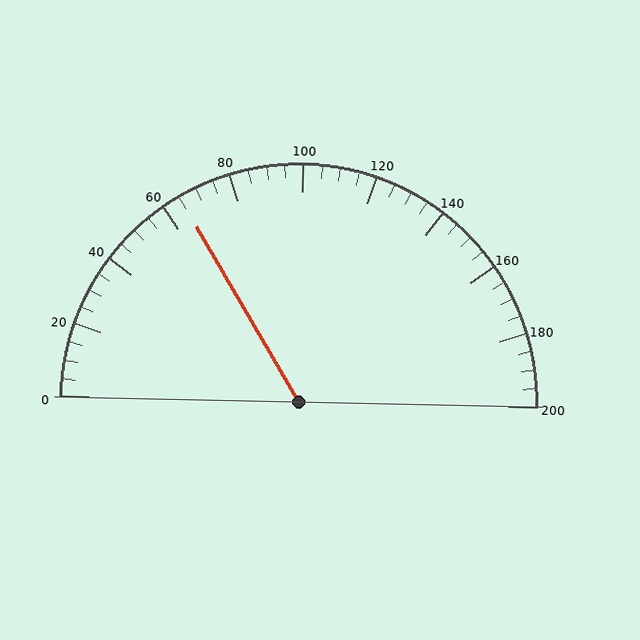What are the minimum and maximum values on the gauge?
The gauge ranges from 0 to 200.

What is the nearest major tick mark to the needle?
The nearest major tick mark is 60.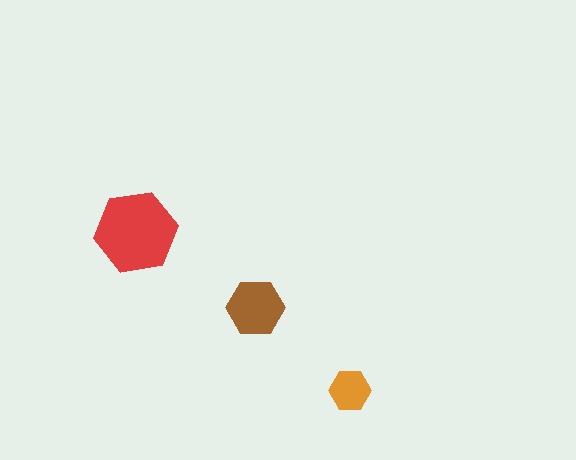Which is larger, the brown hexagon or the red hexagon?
The red one.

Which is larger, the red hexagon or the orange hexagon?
The red one.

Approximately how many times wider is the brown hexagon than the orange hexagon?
About 1.5 times wider.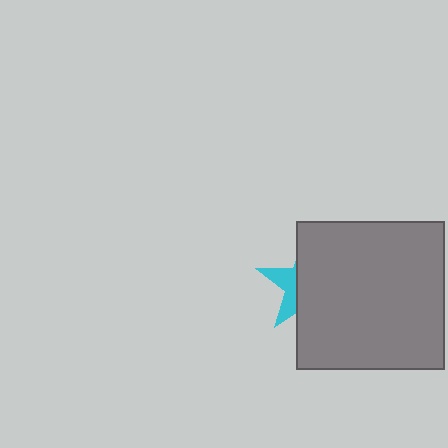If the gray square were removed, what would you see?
You would see the complete cyan star.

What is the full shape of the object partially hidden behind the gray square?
The partially hidden object is a cyan star.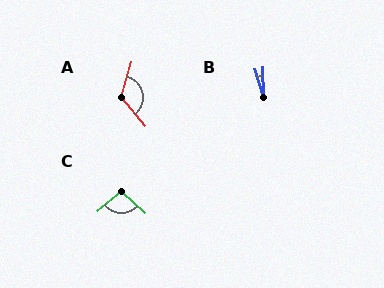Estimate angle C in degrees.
Approximately 98 degrees.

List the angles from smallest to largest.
B (16°), C (98°), A (124°).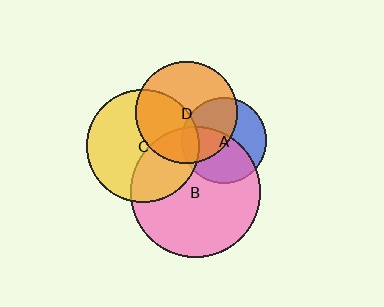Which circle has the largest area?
Circle B (pink).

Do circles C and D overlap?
Yes.